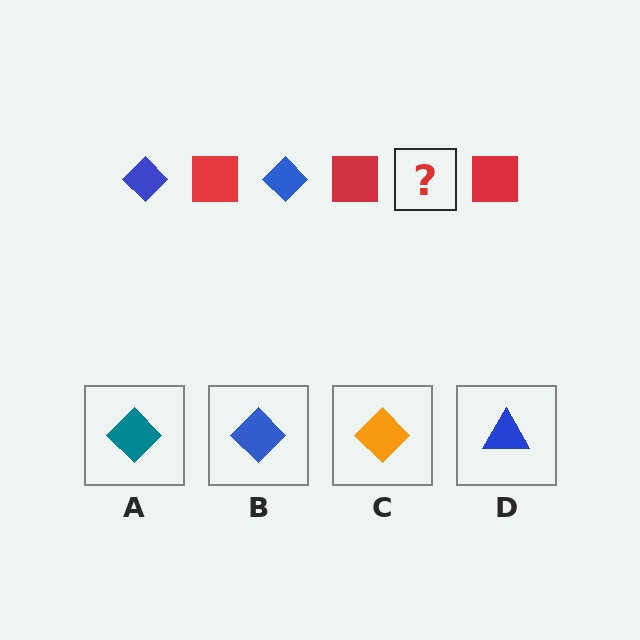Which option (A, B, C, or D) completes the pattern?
B.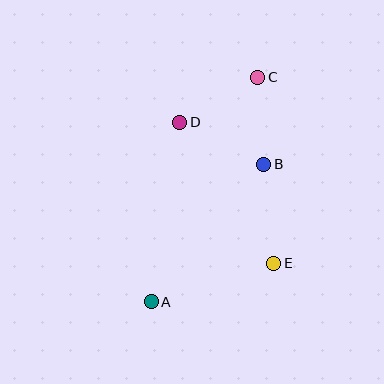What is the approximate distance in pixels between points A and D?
The distance between A and D is approximately 182 pixels.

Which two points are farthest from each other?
Points A and C are farthest from each other.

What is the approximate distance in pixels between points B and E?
The distance between B and E is approximately 99 pixels.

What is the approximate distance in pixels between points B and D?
The distance between B and D is approximately 94 pixels.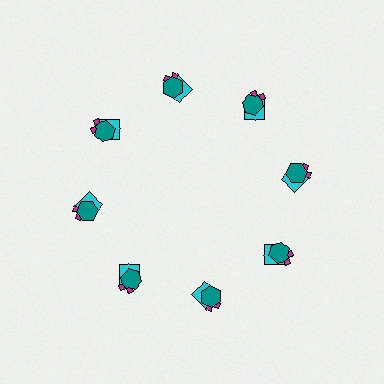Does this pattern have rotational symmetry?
Yes, this pattern has 8-fold rotational symmetry. It looks the same after rotating 45 degrees around the center.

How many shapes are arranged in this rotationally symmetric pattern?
There are 24 shapes, arranged in 8 groups of 3.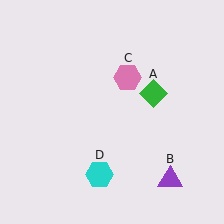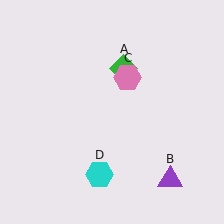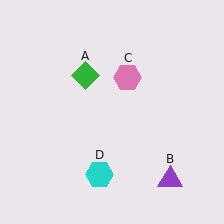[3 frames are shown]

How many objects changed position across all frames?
1 object changed position: green diamond (object A).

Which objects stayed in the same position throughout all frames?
Purple triangle (object B) and pink hexagon (object C) and cyan hexagon (object D) remained stationary.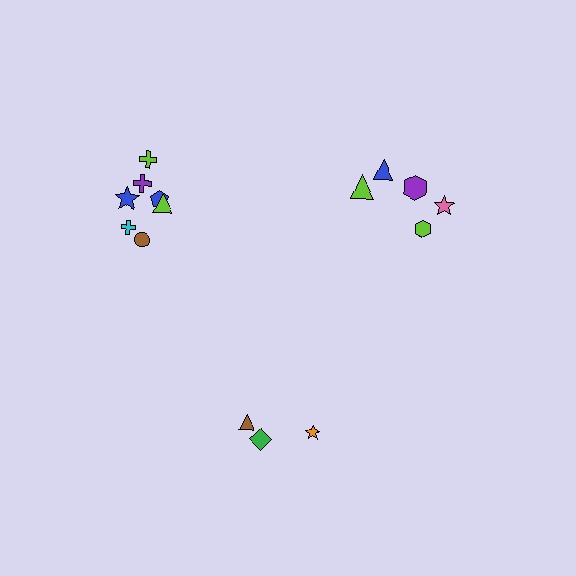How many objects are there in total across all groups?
There are 15 objects.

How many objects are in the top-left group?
There are 7 objects.